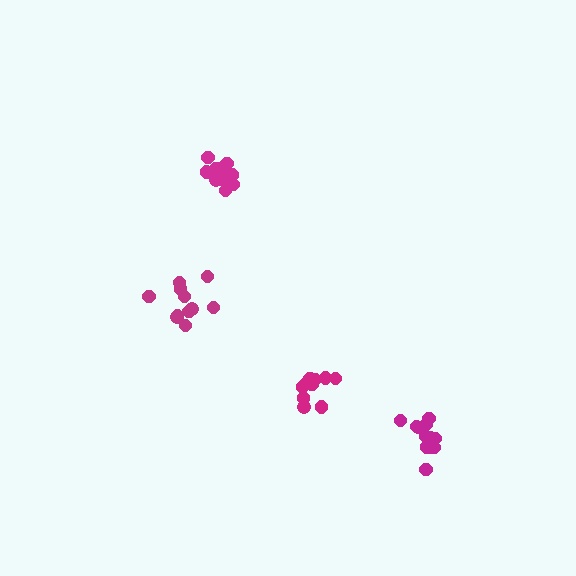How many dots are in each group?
Group 1: 11 dots, Group 2: 12 dots, Group 3: 10 dots, Group 4: 12 dots (45 total).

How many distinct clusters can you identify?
There are 4 distinct clusters.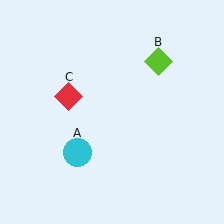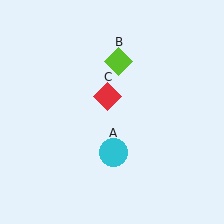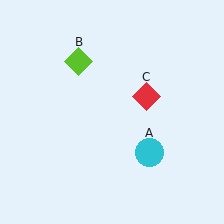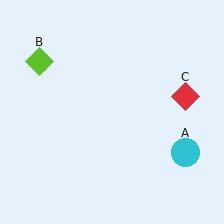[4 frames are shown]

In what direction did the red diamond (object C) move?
The red diamond (object C) moved right.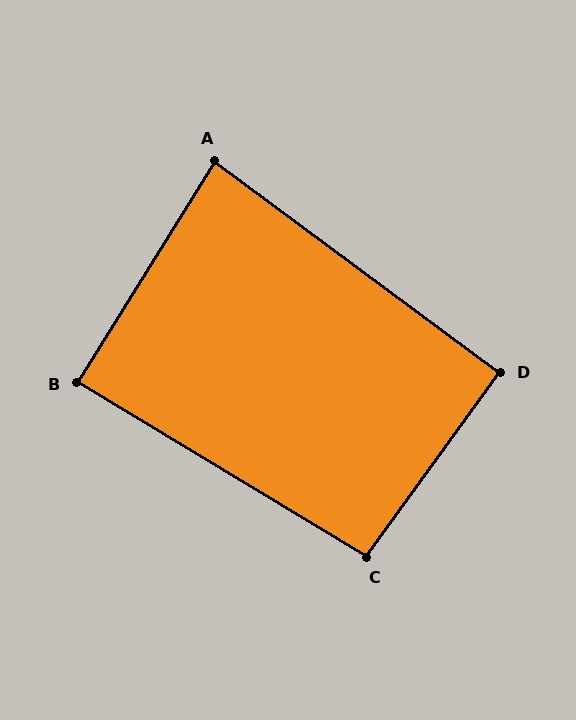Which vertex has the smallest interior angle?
A, at approximately 85 degrees.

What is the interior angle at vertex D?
Approximately 91 degrees (approximately right).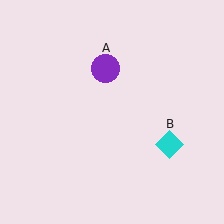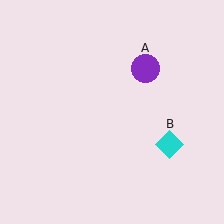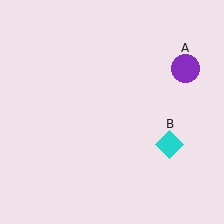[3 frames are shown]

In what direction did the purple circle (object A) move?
The purple circle (object A) moved right.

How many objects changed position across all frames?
1 object changed position: purple circle (object A).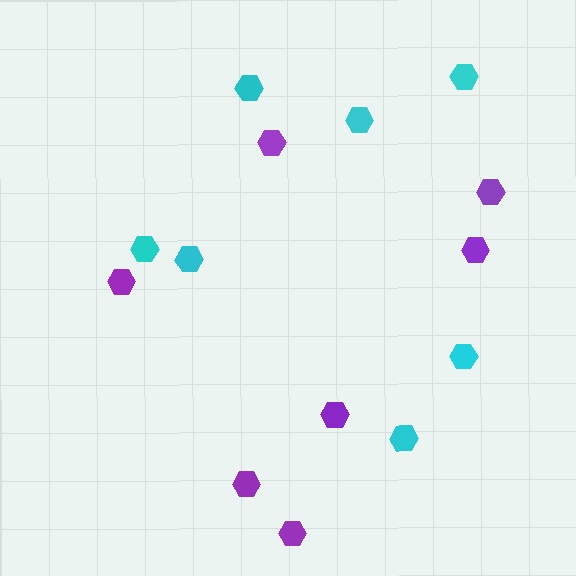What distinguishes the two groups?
There are 2 groups: one group of cyan hexagons (7) and one group of purple hexagons (7).